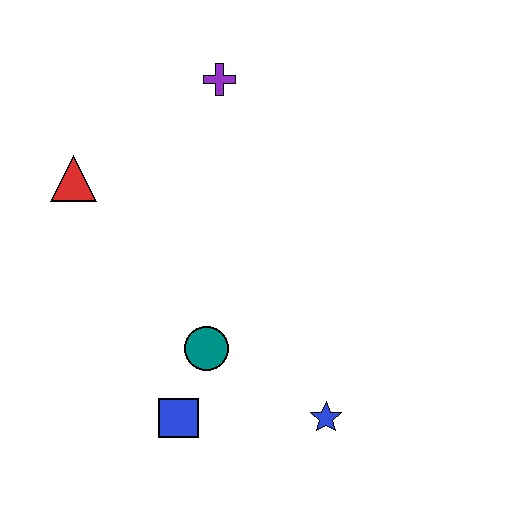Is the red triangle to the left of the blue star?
Yes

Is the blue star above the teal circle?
No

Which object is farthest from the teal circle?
The purple cross is farthest from the teal circle.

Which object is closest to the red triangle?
The purple cross is closest to the red triangle.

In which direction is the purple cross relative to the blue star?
The purple cross is above the blue star.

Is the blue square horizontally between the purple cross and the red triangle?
Yes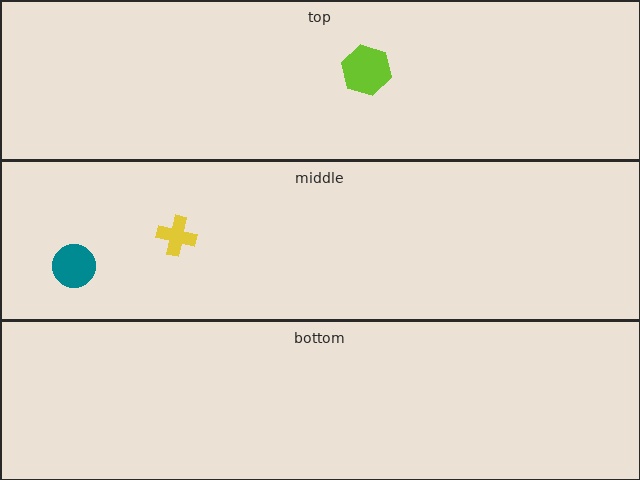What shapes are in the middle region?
The teal circle, the yellow cross.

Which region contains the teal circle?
The middle region.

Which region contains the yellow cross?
The middle region.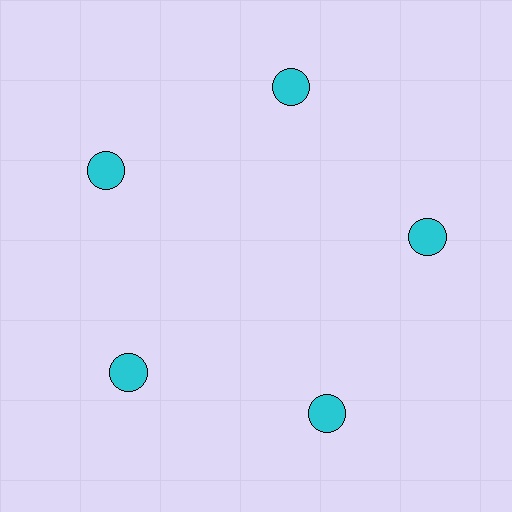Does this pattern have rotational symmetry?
Yes, this pattern has 5-fold rotational symmetry. It looks the same after rotating 72 degrees around the center.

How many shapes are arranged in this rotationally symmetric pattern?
There are 5 shapes, arranged in 5 groups of 1.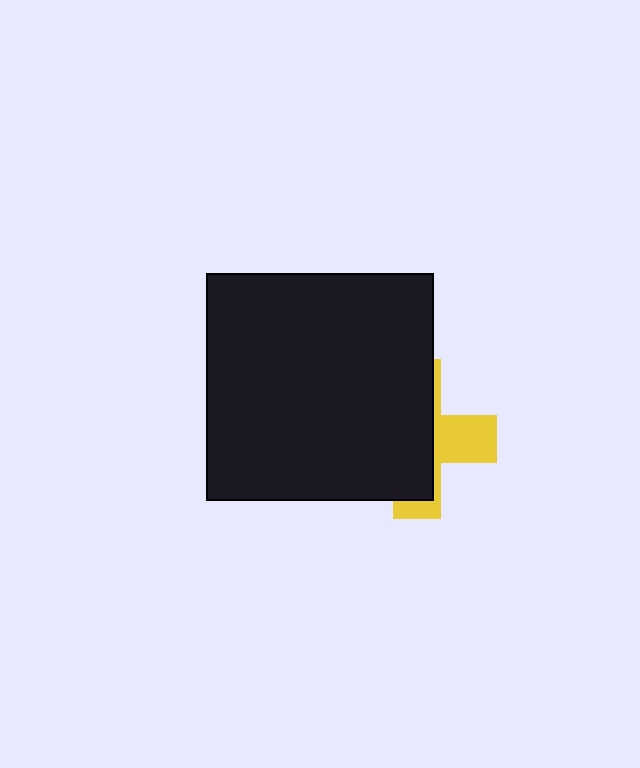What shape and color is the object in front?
The object in front is a black square.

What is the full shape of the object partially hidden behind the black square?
The partially hidden object is a yellow cross.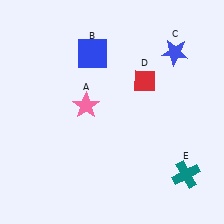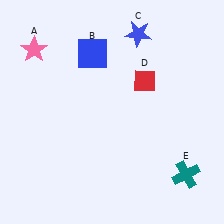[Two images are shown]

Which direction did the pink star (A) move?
The pink star (A) moved up.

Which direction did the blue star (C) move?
The blue star (C) moved left.